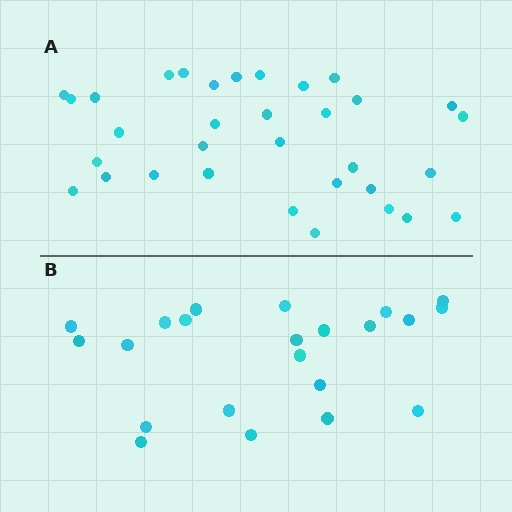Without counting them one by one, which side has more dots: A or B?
Region A (the top region) has more dots.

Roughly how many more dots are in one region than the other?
Region A has roughly 12 or so more dots than region B.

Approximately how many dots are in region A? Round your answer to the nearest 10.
About 30 dots. (The exact count is 33, which rounds to 30.)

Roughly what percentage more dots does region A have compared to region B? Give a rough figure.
About 50% more.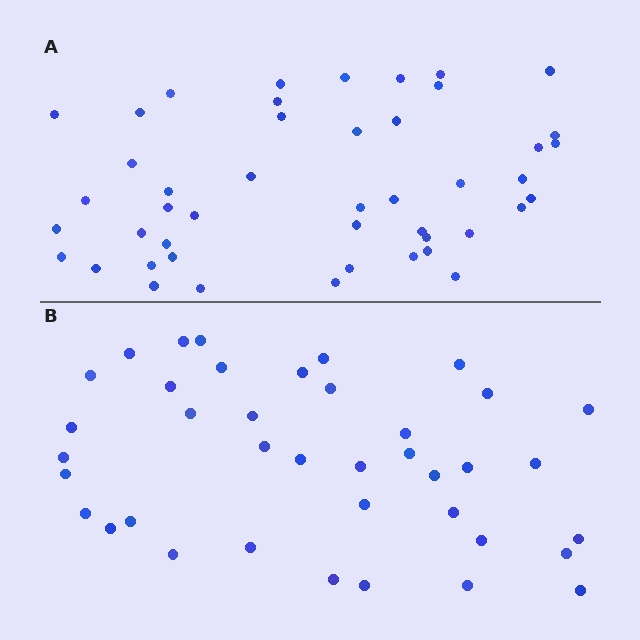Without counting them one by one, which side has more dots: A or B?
Region A (the top region) has more dots.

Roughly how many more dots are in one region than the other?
Region A has roughly 8 or so more dots than region B.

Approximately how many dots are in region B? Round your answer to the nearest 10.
About 40 dots. (The exact count is 39, which rounds to 40.)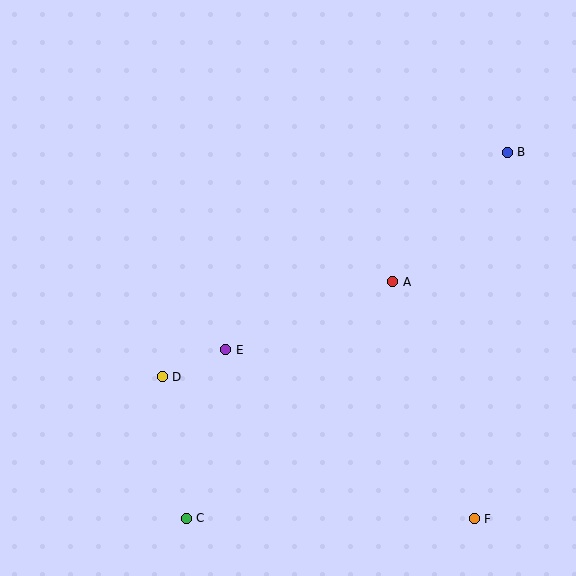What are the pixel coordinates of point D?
Point D is at (162, 377).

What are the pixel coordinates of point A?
Point A is at (393, 282).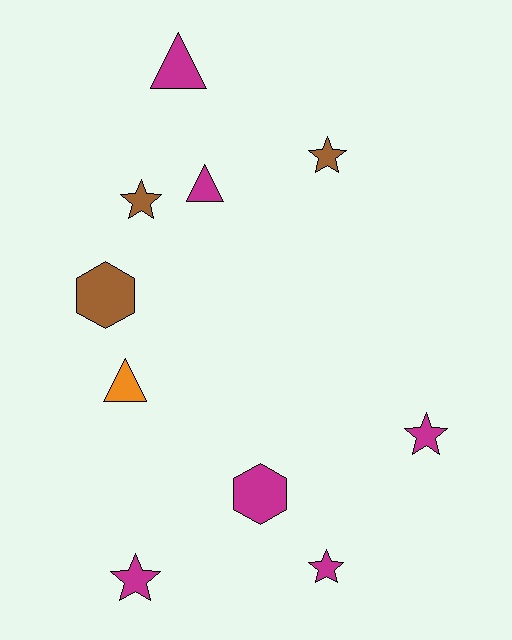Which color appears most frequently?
Magenta, with 6 objects.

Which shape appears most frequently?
Star, with 5 objects.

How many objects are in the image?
There are 10 objects.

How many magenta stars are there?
There are 3 magenta stars.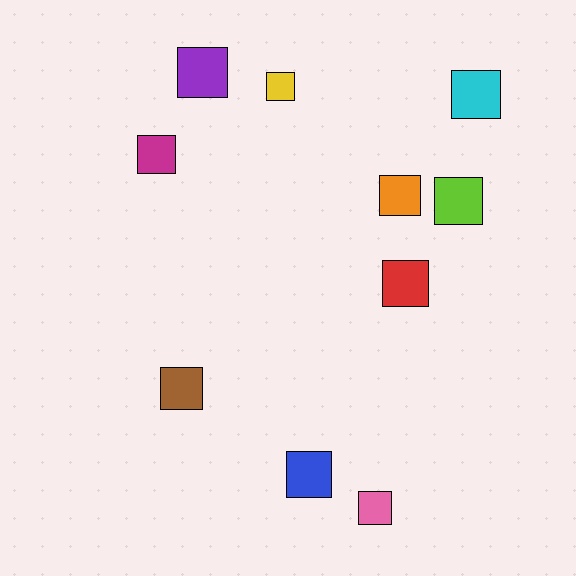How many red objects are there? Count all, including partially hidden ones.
There is 1 red object.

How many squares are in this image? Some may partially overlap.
There are 10 squares.